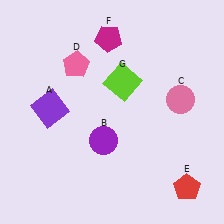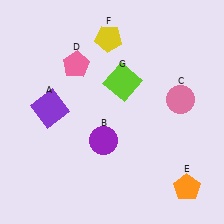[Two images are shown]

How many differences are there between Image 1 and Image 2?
There are 2 differences between the two images.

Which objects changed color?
E changed from red to orange. F changed from magenta to yellow.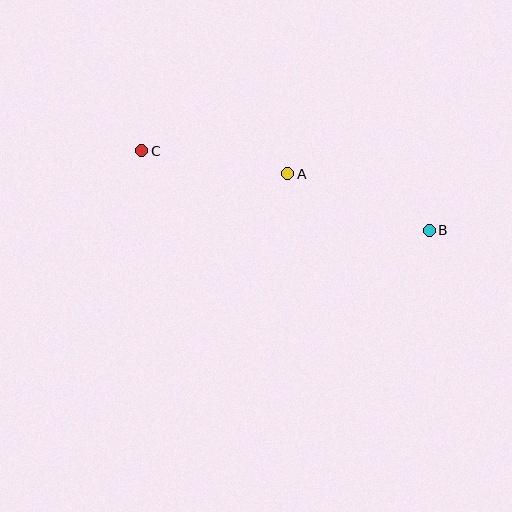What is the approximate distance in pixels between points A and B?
The distance between A and B is approximately 152 pixels.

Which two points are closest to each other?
Points A and C are closest to each other.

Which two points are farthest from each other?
Points B and C are farthest from each other.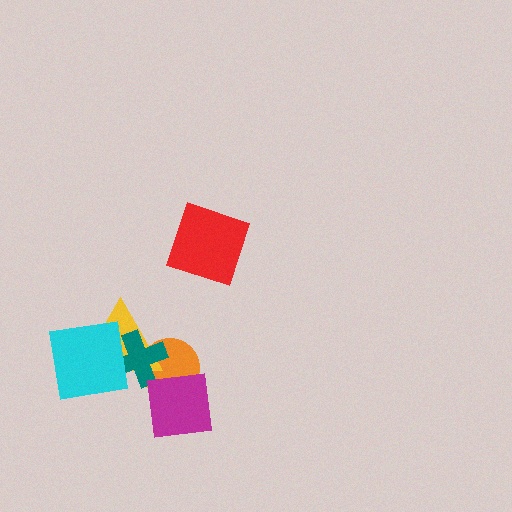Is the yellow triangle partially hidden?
Yes, it is partially covered by another shape.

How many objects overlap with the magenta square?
2 objects overlap with the magenta square.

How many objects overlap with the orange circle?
3 objects overlap with the orange circle.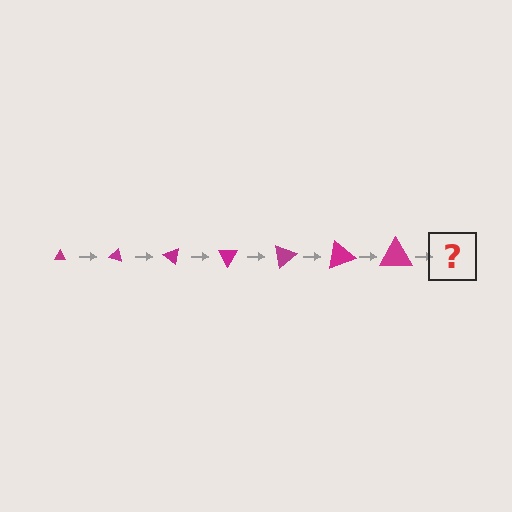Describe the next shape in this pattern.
It should be a triangle, larger than the previous one and rotated 140 degrees from the start.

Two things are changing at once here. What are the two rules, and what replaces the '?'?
The two rules are that the triangle grows larger each step and it rotates 20 degrees each step. The '?' should be a triangle, larger than the previous one and rotated 140 degrees from the start.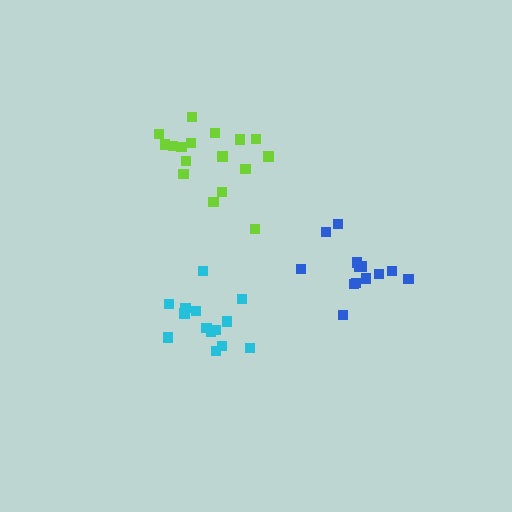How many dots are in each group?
Group 1: 14 dots, Group 2: 17 dots, Group 3: 13 dots (44 total).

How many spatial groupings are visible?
There are 3 spatial groupings.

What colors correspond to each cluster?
The clusters are colored: cyan, lime, blue.